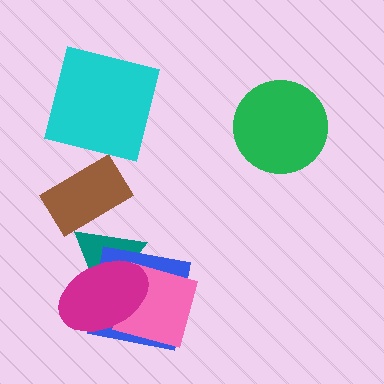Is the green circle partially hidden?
No, no other shape covers it.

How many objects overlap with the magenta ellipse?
3 objects overlap with the magenta ellipse.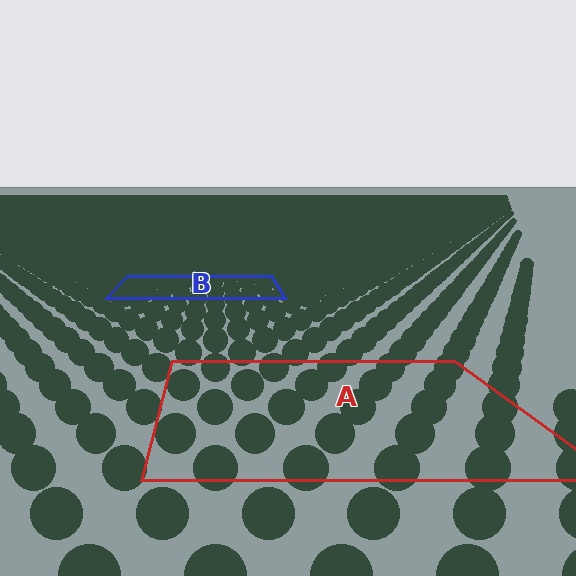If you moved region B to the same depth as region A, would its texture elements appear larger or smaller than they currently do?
They would appear larger. At a closer depth, the same texture elements are projected at a bigger on-screen size.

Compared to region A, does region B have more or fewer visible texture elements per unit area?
Region B has more texture elements per unit area — they are packed more densely because it is farther away.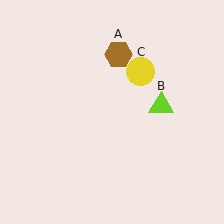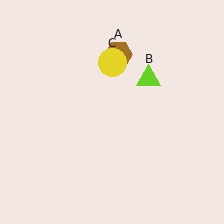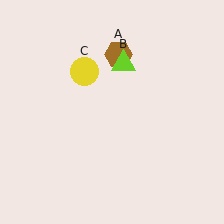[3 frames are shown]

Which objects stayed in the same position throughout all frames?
Brown hexagon (object A) remained stationary.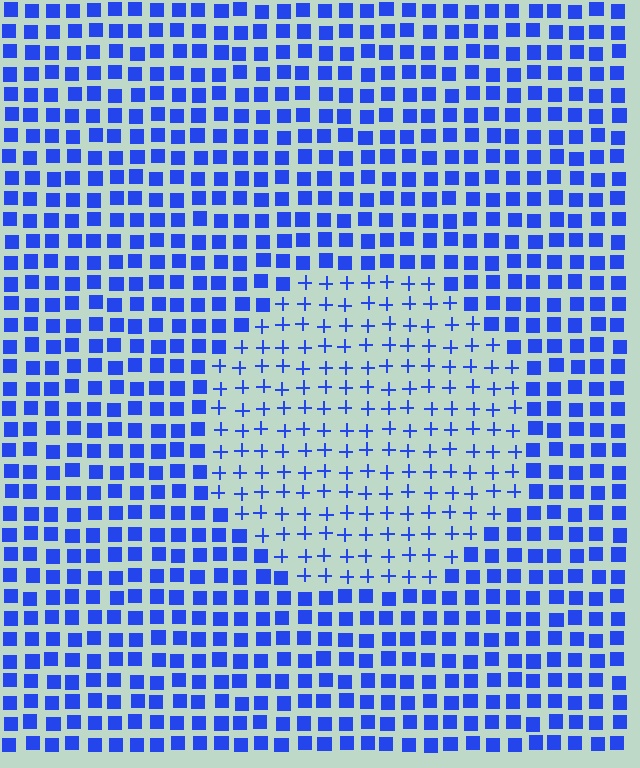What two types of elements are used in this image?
The image uses plus signs inside the circle region and squares outside it.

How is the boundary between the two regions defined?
The boundary is defined by a change in element shape: plus signs inside vs. squares outside. All elements share the same color and spacing.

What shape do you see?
I see a circle.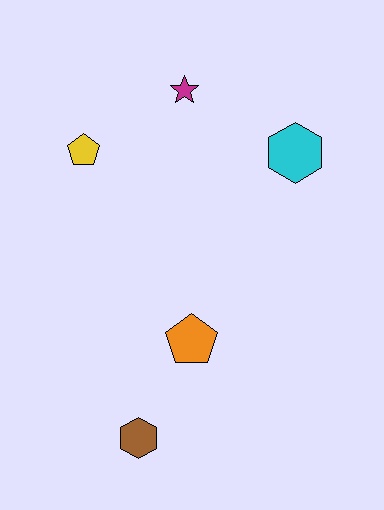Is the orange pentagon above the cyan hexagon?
No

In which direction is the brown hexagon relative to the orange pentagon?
The brown hexagon is below the orange pentagon.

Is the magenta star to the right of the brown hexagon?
Yes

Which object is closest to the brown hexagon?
The orange pentagon is closest to the brown hexagon.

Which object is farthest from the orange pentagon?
The magenta star is farthest from the orange pentagon.